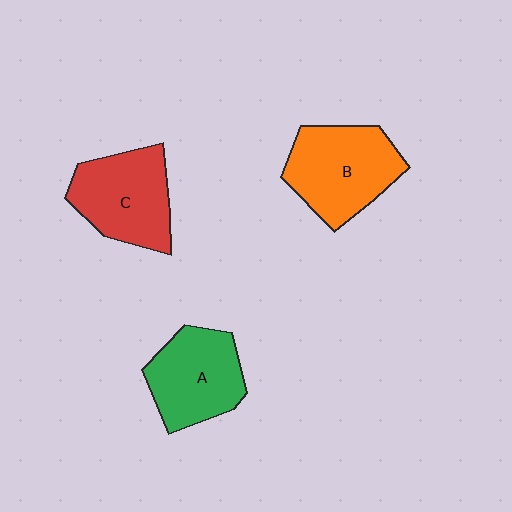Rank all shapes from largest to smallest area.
From largest to smallest: B (orange), C (red), A (green).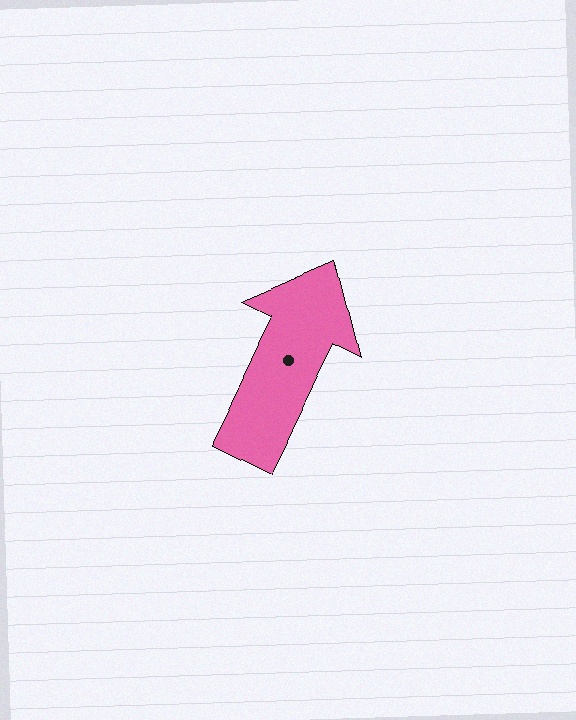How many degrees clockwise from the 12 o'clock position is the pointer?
Approximately 26 degrees.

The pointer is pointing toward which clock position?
Roughly 1 o'clock.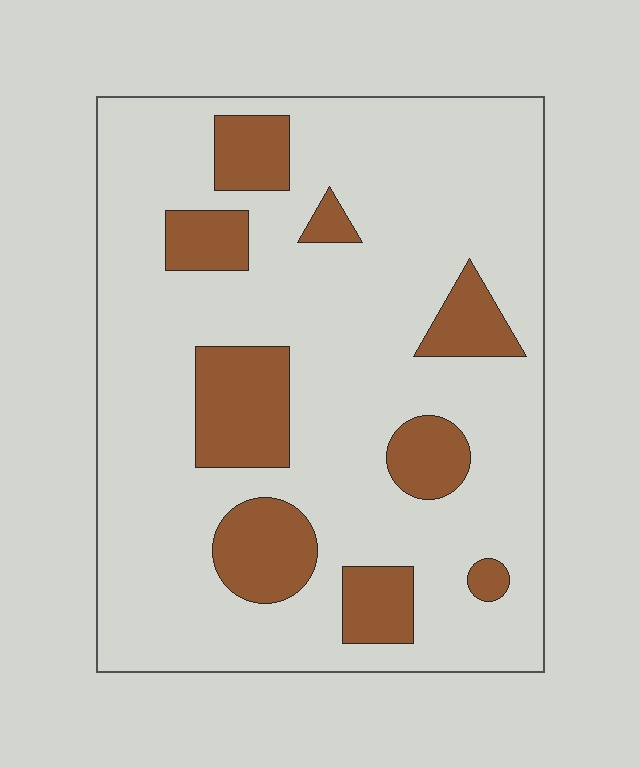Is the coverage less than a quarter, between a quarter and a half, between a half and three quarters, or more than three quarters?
Less than a quarter.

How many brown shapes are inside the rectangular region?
9.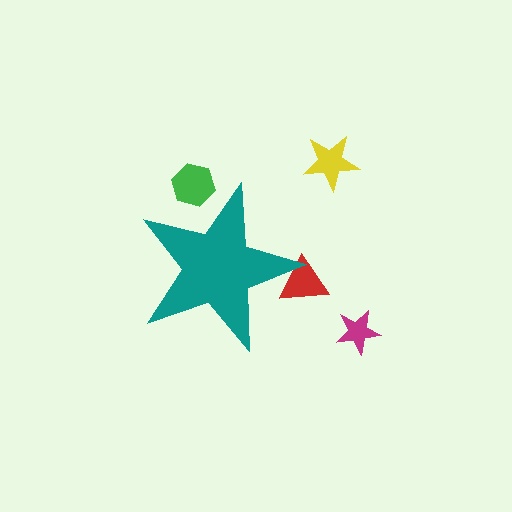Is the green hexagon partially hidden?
Yes, the green hexagon is partially hidden behind the teal star.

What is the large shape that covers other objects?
A teal star.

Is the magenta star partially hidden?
No, the magenta star is fully visible.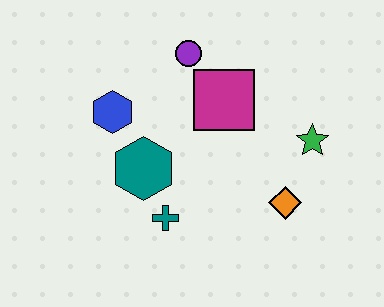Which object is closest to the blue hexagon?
The teal hexagon is closest to the blue hexagon.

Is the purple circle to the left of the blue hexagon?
No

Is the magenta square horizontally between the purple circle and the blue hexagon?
No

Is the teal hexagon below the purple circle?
Yes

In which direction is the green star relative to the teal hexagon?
The green star is to the right of the teal hexagon.